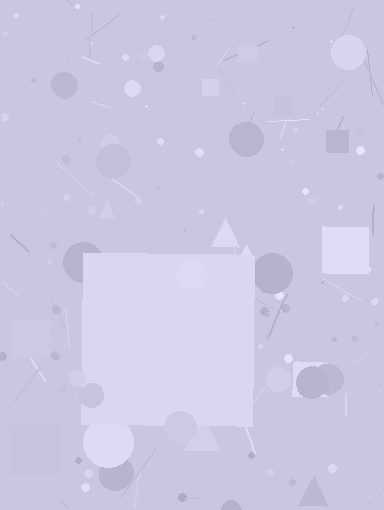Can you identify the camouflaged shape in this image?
The camouflaged shape is a square.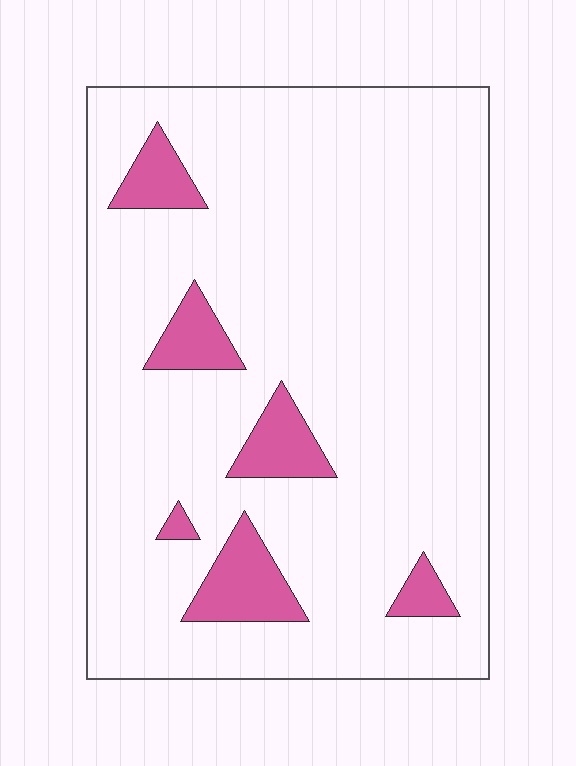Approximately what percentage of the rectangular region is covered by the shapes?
Approximately 10%.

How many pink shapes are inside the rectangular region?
6.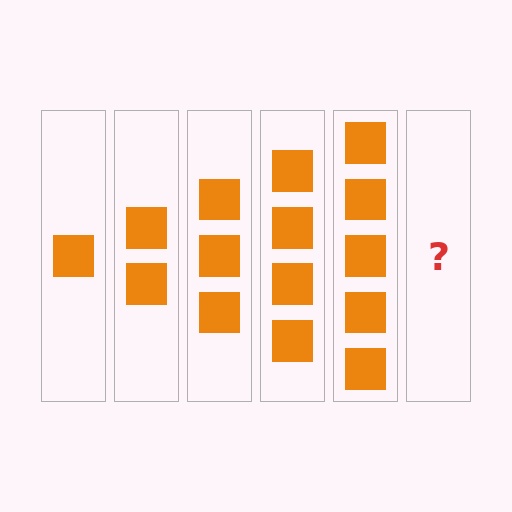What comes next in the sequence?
The next element should be 6 squares.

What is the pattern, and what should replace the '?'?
The pattern is that each step adds one more square. The '?' should be 6 squares.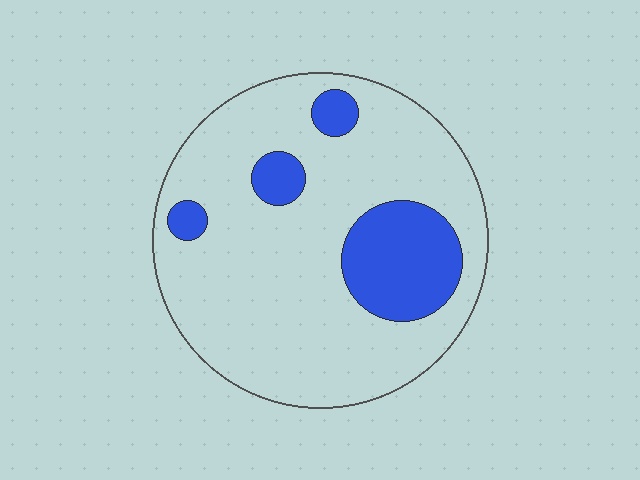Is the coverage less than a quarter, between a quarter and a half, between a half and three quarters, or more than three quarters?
Less than a quarter.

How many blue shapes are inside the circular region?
4.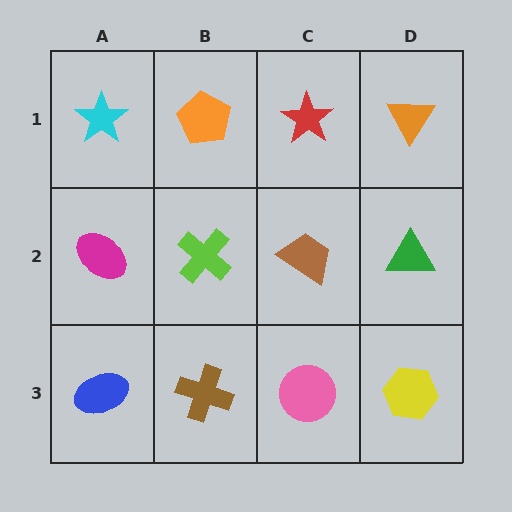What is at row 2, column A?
A magenta ellipse.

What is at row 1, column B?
An orange pentagon.